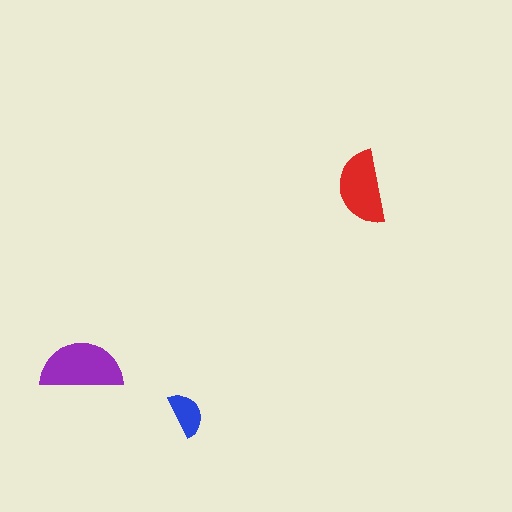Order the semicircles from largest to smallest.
the purple one, the red one, the blue one.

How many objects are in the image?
There are 3 objects in the image.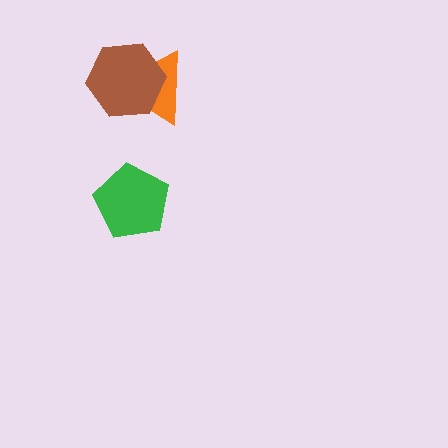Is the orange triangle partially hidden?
Yes, it is partially covered by another shape.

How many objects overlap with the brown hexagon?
1 object overlaps with the brown hexagon.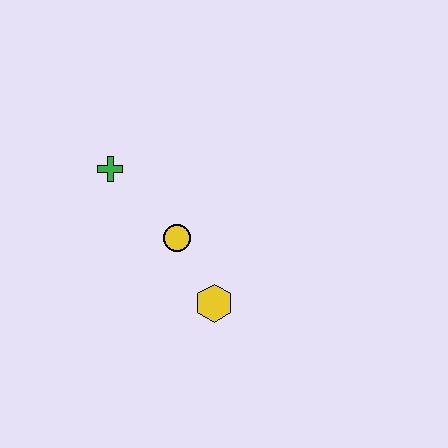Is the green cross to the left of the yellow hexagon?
Yes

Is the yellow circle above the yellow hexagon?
Yes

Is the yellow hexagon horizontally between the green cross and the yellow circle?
No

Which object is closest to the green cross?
The yellow circle is closest to the green cross.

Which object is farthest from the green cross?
The yellow hexagon is farthest from the green cross.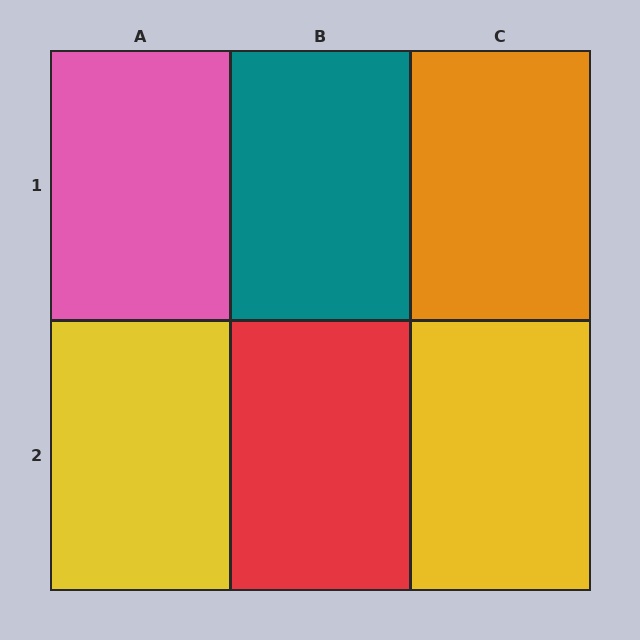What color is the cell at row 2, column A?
Yellow.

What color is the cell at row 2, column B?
Red.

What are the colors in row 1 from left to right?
Pink, teal, orange.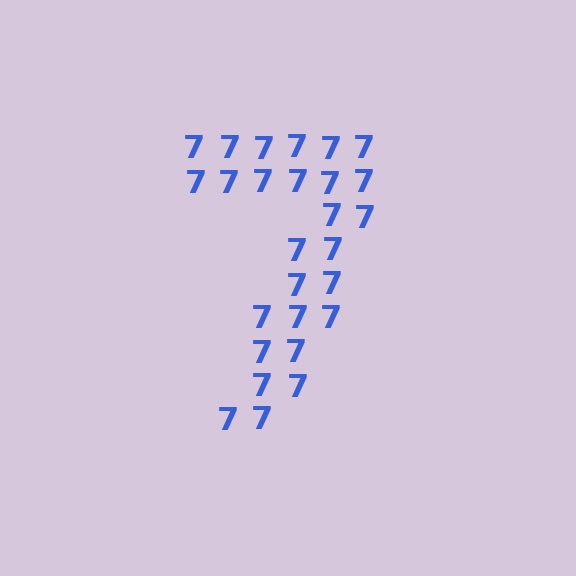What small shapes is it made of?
It is made of small digit 7's.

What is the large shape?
The large shape is the digit 7.